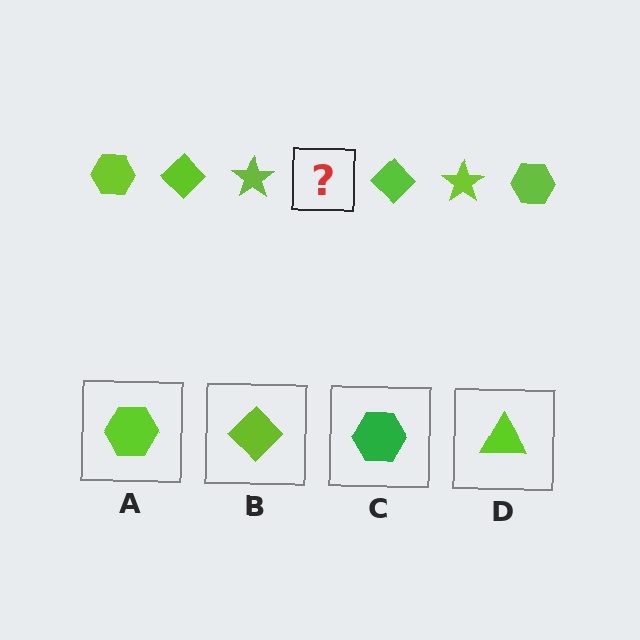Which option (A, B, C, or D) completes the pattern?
A.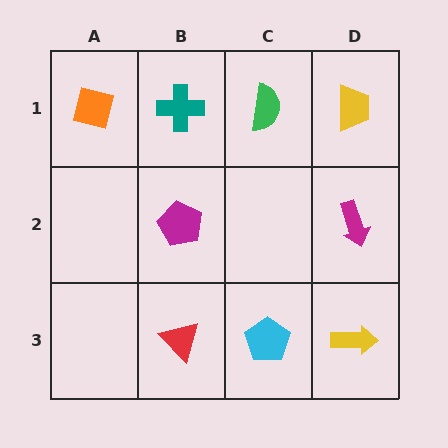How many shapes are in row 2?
2 shapes.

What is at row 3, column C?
A cyan pentagon.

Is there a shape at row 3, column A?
No, that cell is empty.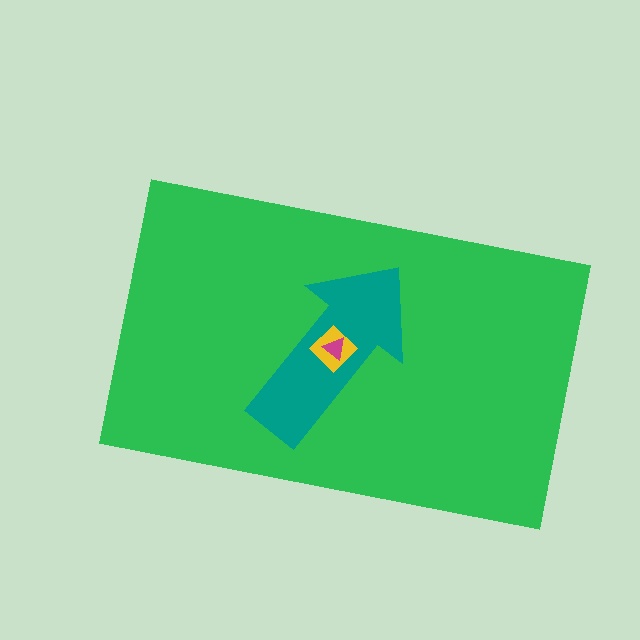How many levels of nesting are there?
4.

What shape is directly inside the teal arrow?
The yellow diamond.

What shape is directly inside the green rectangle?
The teal arrow.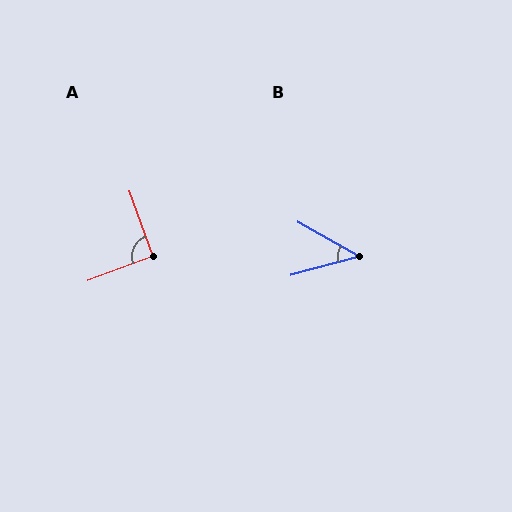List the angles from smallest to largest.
B (45°), A (90°).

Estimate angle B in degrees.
Approximately 45 degrees.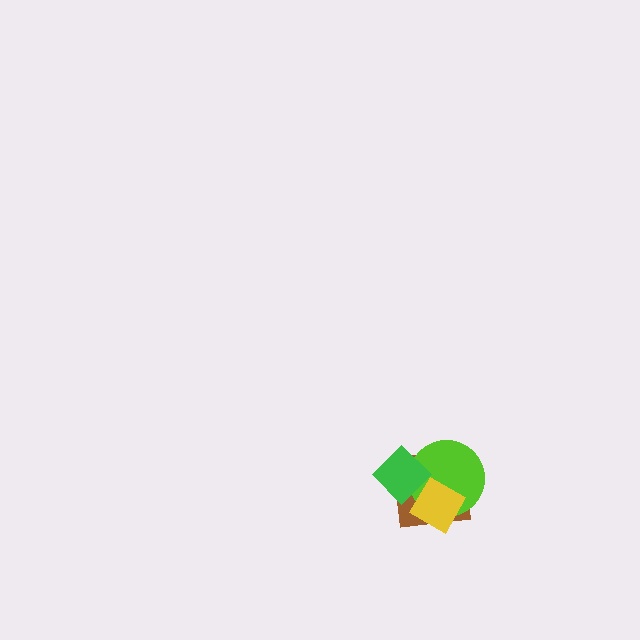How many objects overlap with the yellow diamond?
3 objects overlap with the yellow diamond.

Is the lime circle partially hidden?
Yes, it is partially covered by another shape.